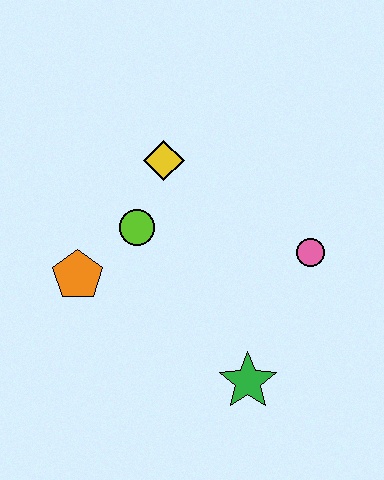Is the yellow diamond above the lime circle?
Yes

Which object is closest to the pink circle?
The green star is closest to the pink circle.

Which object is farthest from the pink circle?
The orange pentagon is farthest from the pink circle.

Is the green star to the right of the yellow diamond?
Yes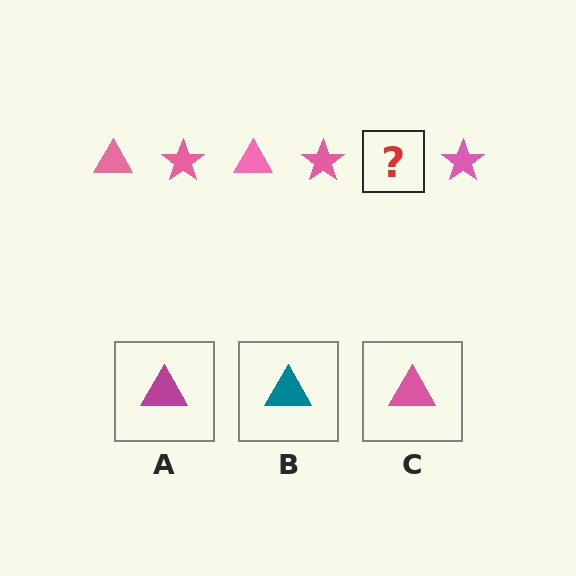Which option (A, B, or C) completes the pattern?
C.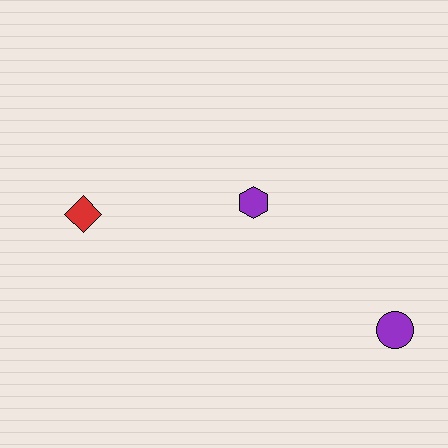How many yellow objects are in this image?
There are no yellow objects.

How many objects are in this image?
There are 3 objects.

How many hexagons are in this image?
There is 1 hexagon.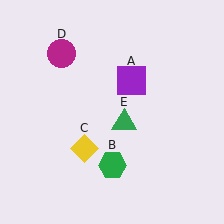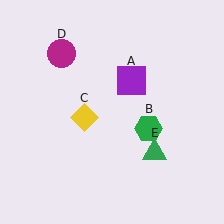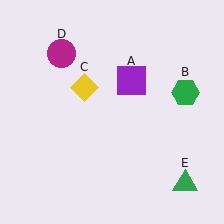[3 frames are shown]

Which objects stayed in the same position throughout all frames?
Purple square (object A) and magenta circle (object D) remained stationary.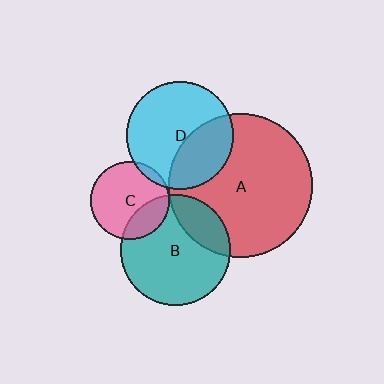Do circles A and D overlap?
Yes.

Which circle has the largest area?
Circle A (red).